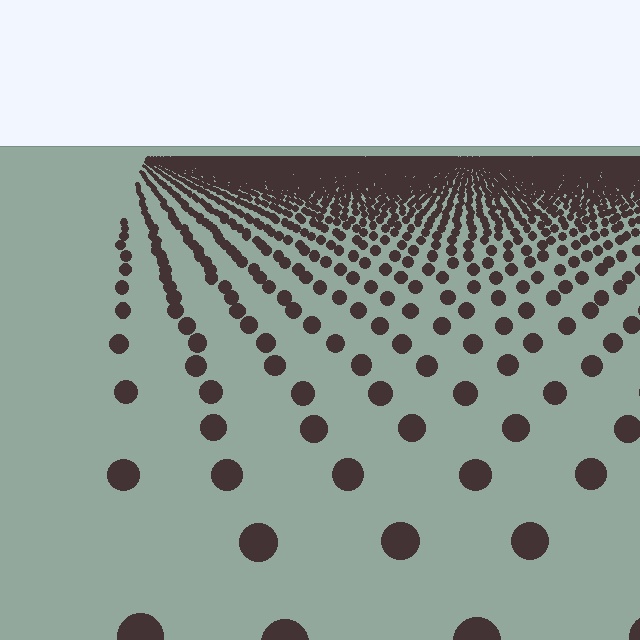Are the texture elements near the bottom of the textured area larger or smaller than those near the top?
Larger. Near the bottom, elements are closer to the viewer and appear at a bigger on-screen size.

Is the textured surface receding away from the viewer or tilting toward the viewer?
The surface is receding away from the viewer. Texture elements get smaller and denser toward the top.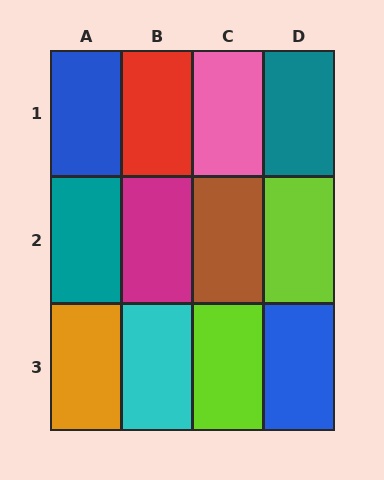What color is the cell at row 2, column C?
Brown.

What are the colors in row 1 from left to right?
Blue, red, pink, teal.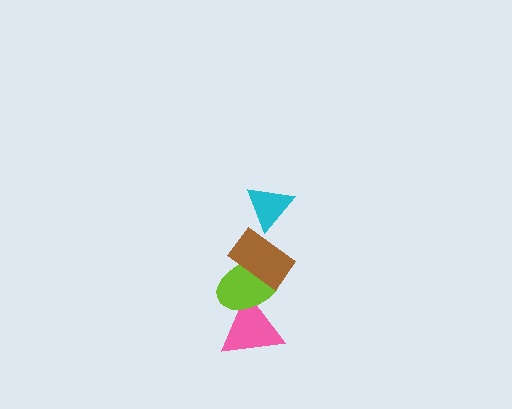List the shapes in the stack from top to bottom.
From top to bottom: the cyan triangle, the brown rectangle, the lime ellipse, the pink triangle.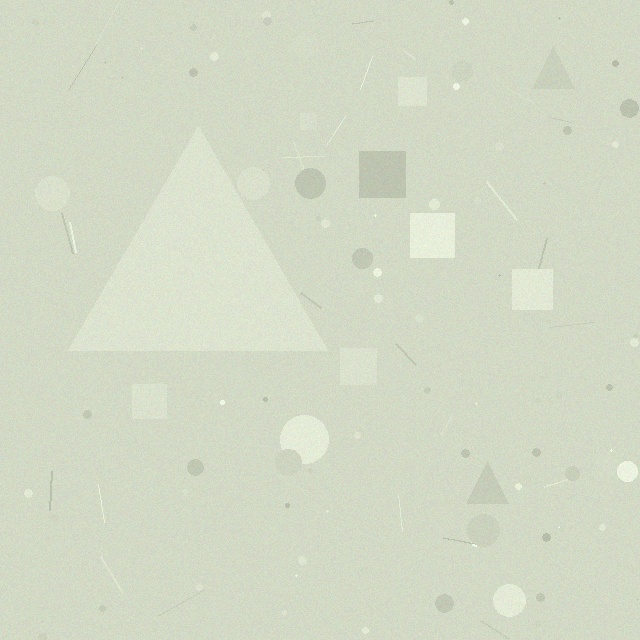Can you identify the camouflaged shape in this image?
The camouflaged shape is a triangle.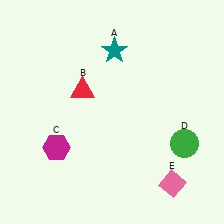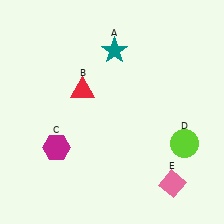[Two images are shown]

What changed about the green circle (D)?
In Image 1, D is green. In Image 2, it changed to lime.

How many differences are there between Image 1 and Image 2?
There is 1 difference between the two images.